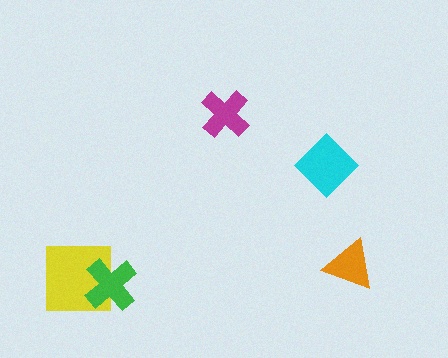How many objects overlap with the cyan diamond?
0 objects overlap with the cyan diamond.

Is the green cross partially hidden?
No, no other shape covers it.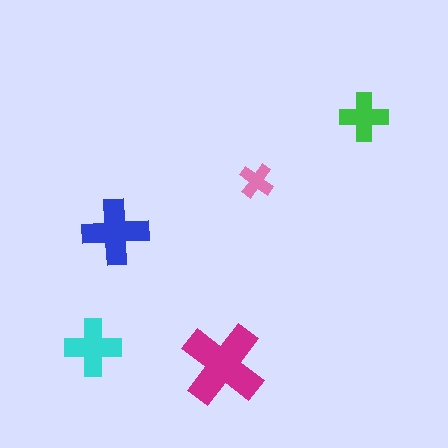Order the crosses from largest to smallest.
the magenta one, the blue one, the cyan one, the green one, the pink one.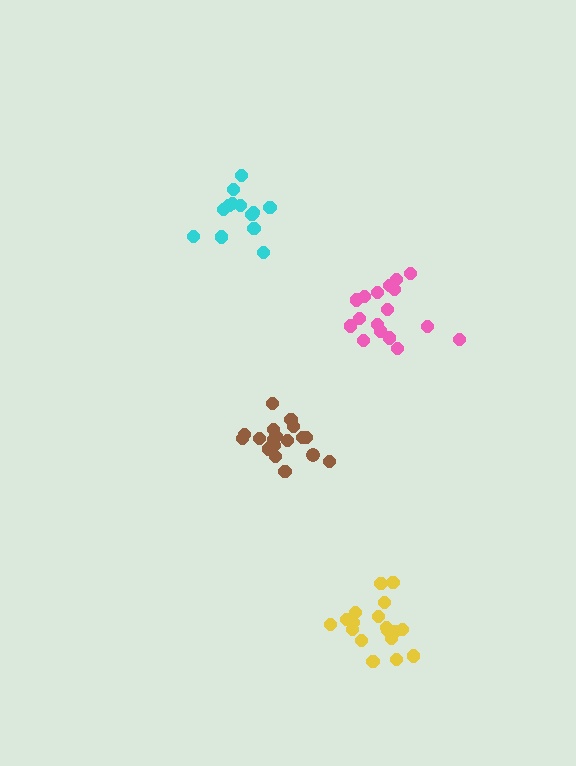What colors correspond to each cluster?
The clusters are colored: brown, cyan, pink, yellow.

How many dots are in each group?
Group 1: 18 dots, Group 2: 13 dots, Group 3: 17 dots, Group 4: 18 dots (66 total).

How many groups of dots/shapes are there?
There are 4 groups.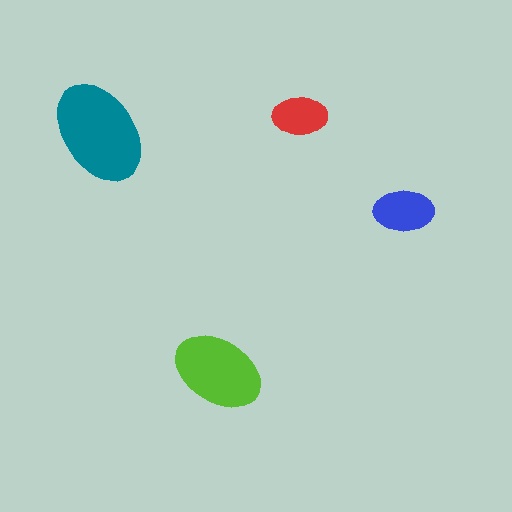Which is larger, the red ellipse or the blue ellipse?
The blue one.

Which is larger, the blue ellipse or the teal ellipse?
The teal one.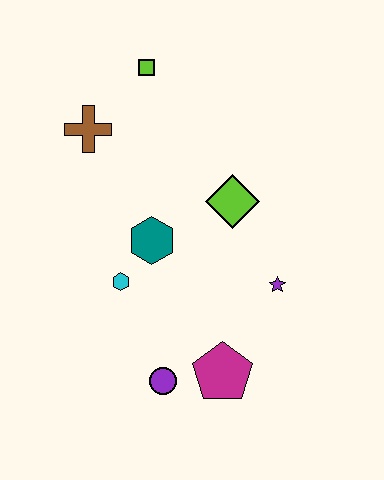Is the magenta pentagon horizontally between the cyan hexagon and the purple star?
Yes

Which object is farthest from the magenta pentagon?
The lime square is farthest from the magenta pentagon.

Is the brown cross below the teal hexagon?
No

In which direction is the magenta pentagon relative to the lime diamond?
The magenta pentagon is below the lime diamond.